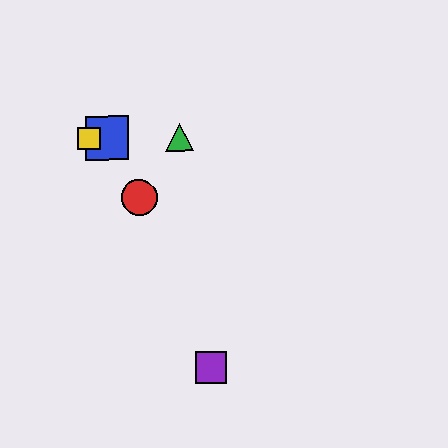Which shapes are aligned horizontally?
The blue square, the green triangle, the yellow square are aligned horizontally.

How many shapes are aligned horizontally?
3 shapes (the blue square, the green triangle, the yellow square) are aligned horizontally.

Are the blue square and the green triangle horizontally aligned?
Yes, both are at y≈138.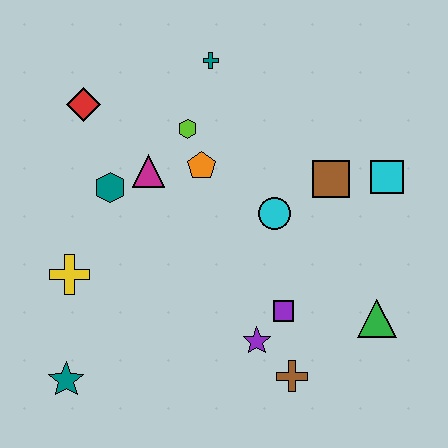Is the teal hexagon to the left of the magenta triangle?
Yes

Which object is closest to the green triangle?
The purple square is closest to the green triangle.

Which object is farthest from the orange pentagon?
The teal star is farthest from the orange pentagon.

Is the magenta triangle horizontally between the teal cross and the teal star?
Yes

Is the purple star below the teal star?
No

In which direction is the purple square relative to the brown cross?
The purple square is above the brown cross.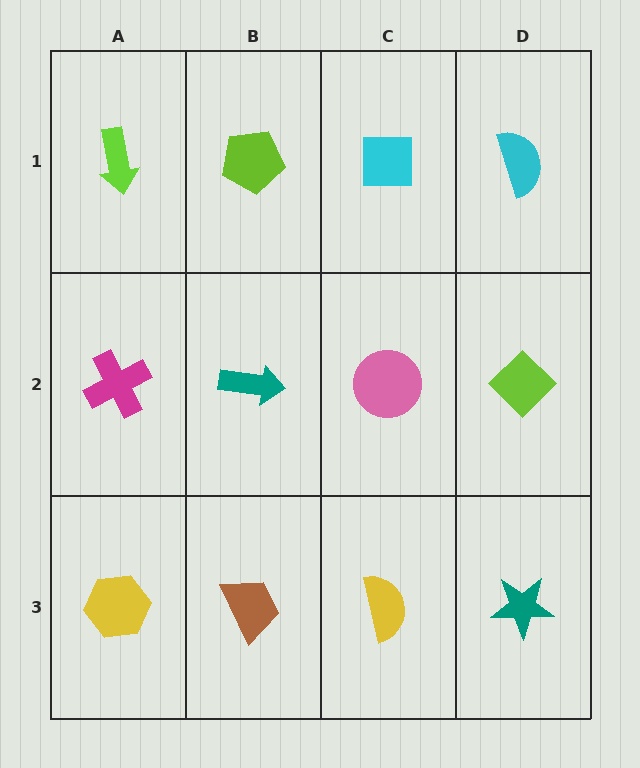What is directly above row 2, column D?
A cyan semicircle.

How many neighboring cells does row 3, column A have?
2.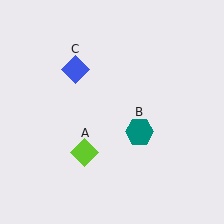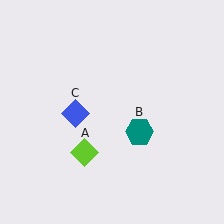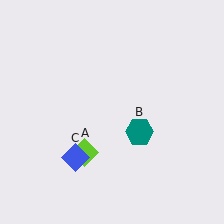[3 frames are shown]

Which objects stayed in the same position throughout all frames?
Lime diamond (object A) and teal hexagon (object B) remained stationary.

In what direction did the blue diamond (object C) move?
The blue diamond (object C) moved down.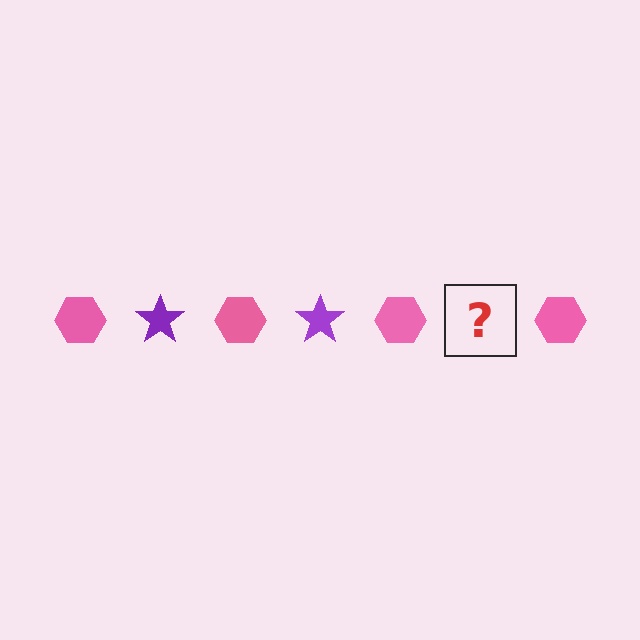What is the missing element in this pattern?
The missing element is a purple star.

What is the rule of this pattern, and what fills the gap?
The rule is that the pattern alternates between pink hexagon and purple star. The gap should be filled with a purple star.